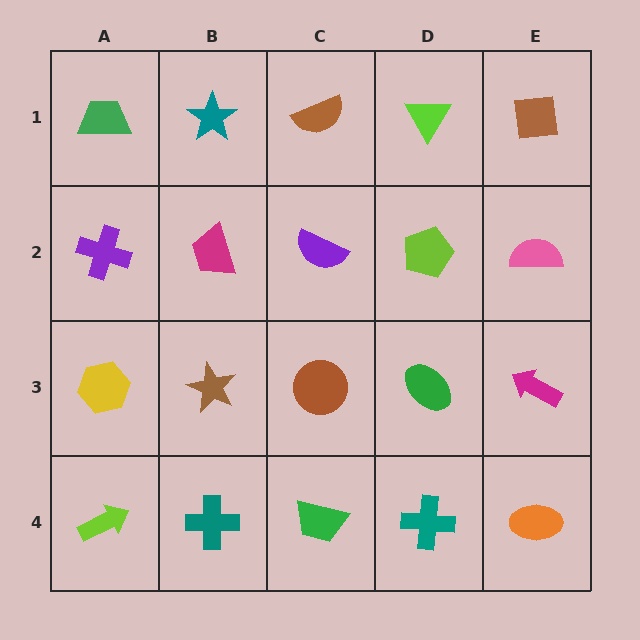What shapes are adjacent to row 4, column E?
A magenta arrow (row 3, column E), a teal cross (row 4, column D).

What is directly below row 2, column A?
A yellow hexagon.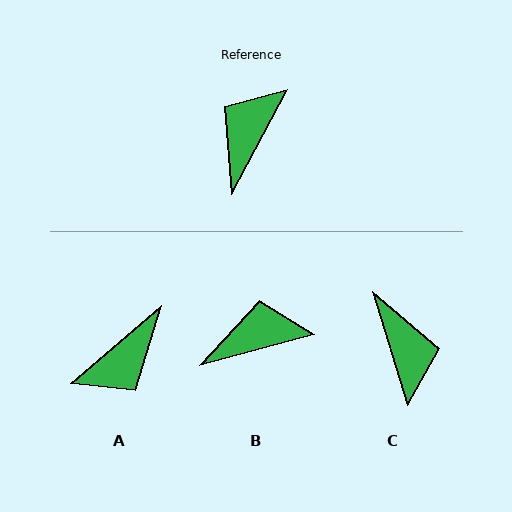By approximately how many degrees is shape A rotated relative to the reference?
Approximately 158 degrees counter-clockwise.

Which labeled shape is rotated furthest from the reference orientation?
A, about 158 degrees away.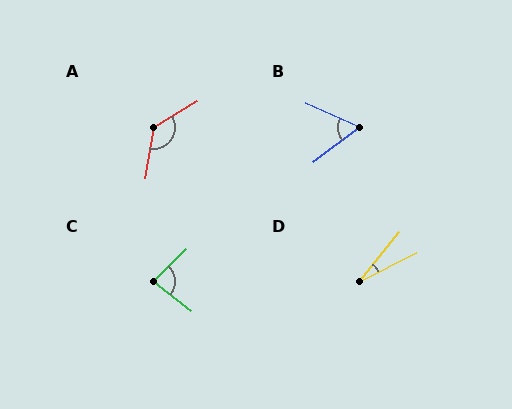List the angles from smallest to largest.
D (24°), B (61°), C (82°), A (131°).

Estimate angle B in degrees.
Approximately 61 degrees.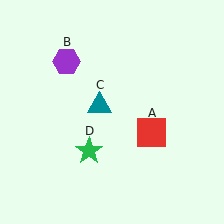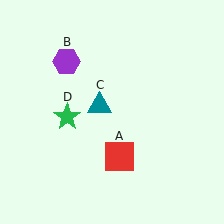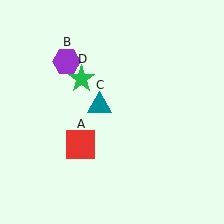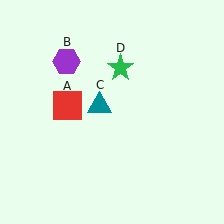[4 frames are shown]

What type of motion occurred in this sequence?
The red square (object A), green star (object D) rotated clockwise around the center of the scene.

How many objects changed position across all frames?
2 objects changed position: red square (object A), green star (object D).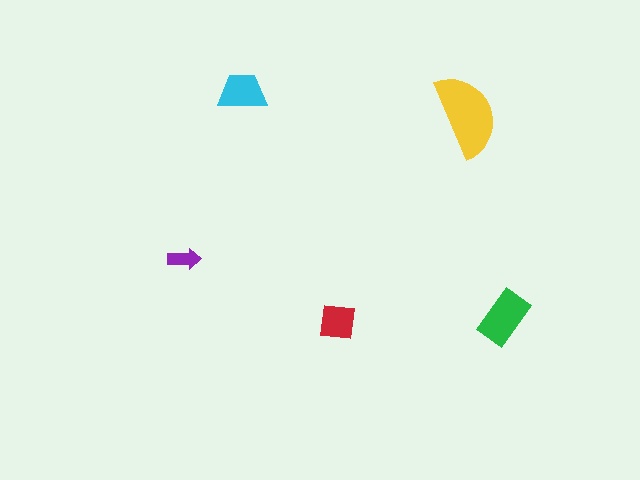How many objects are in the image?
There are 5 objects in the image.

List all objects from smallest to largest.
The purple arrow, the red square, the cyan trapezoid, the green rectangle, the yellow semicircle.